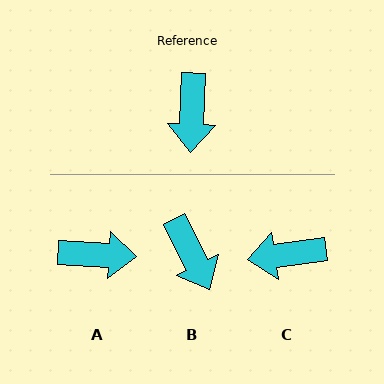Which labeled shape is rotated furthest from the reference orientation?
A, about 89 degrees away.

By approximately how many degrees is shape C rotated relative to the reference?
Approximately 80 degrees clockwise.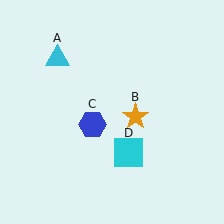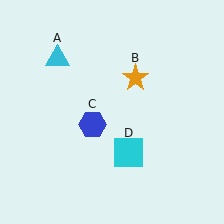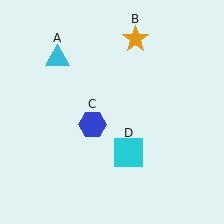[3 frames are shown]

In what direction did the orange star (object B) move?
The orange star (object B) moved up.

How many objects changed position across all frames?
1 object changed position: orange star (object B).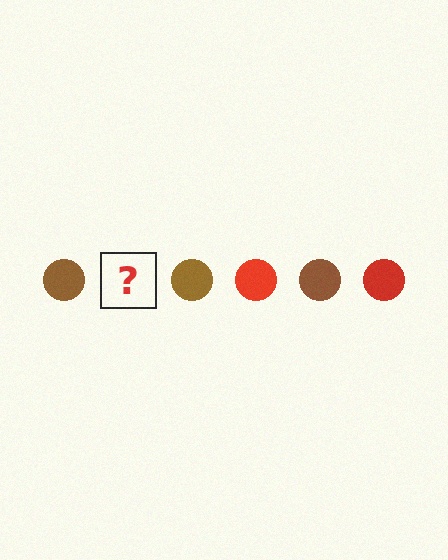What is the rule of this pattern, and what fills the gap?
The rule is that the pattern cycles through brown, red circles. The gap should be filled with a red circle.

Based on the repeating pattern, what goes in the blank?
The blank should be a red circle.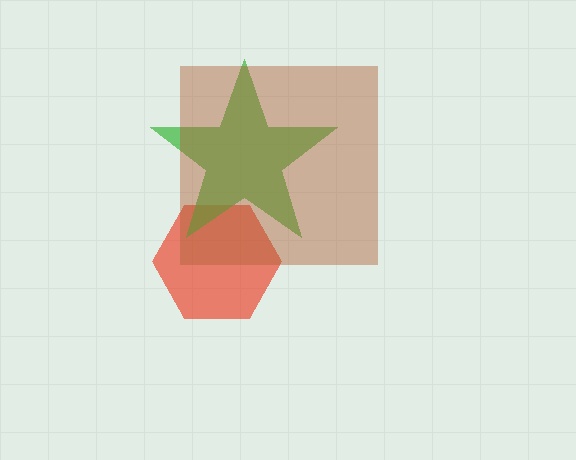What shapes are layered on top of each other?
The layered shapes are: a red hexagon, a green star, a brown square.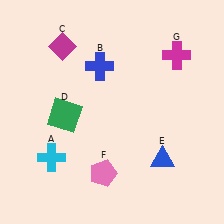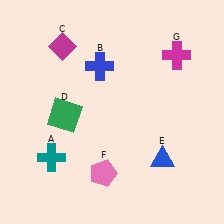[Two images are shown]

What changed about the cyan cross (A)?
In Image 1, A is cyan. In Image 2, it changed to teal.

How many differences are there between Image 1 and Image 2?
There is 1 difference between the two images.